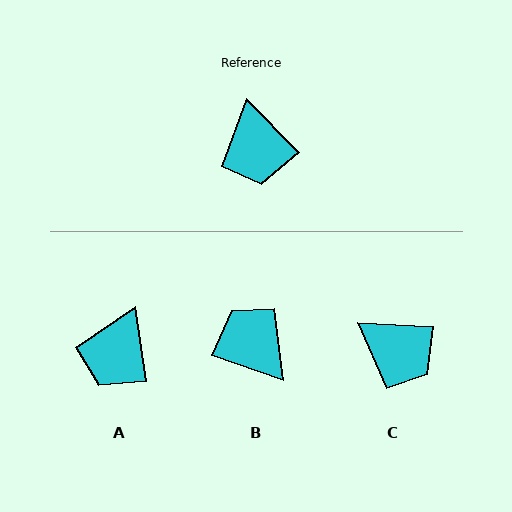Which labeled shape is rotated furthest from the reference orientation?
B, about 153 degrees away.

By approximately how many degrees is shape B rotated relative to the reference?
Approximately 153 degrees clockwise.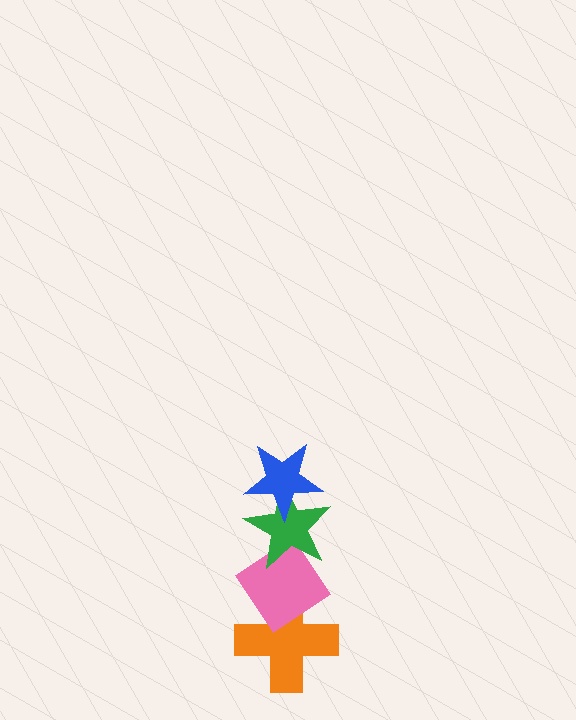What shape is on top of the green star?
The blue star is on top of the green star.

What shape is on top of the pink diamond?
The green star is on top of the pink diamond.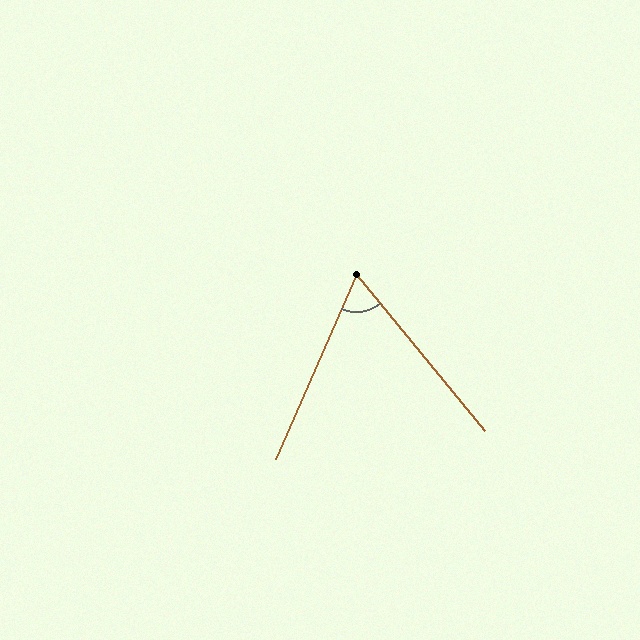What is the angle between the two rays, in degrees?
Approximately 63 degrees.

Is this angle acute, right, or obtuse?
It is acute.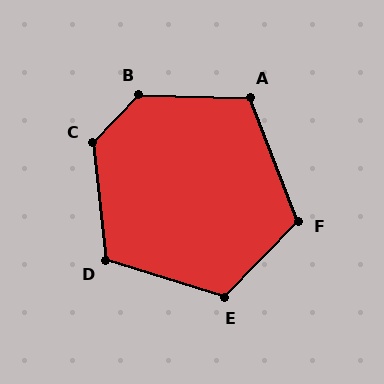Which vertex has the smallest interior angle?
A, at approximately 113 degrees.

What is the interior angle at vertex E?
Approximately 117 degrees (obtuse).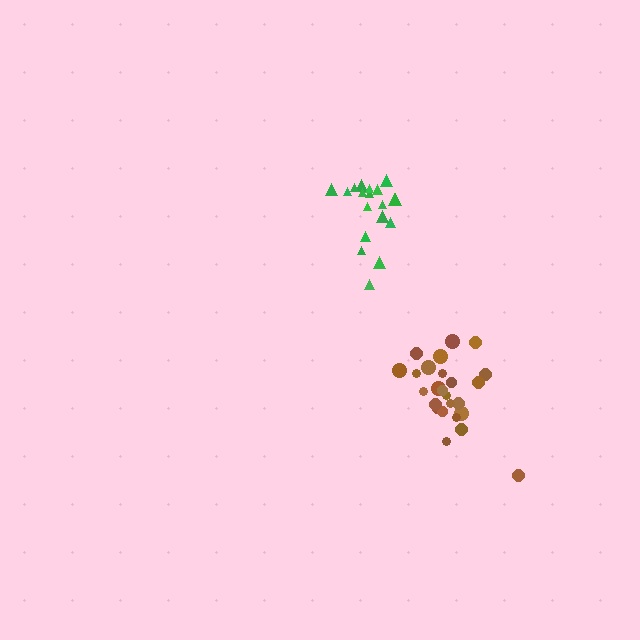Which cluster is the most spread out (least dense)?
Green.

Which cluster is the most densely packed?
Brown.